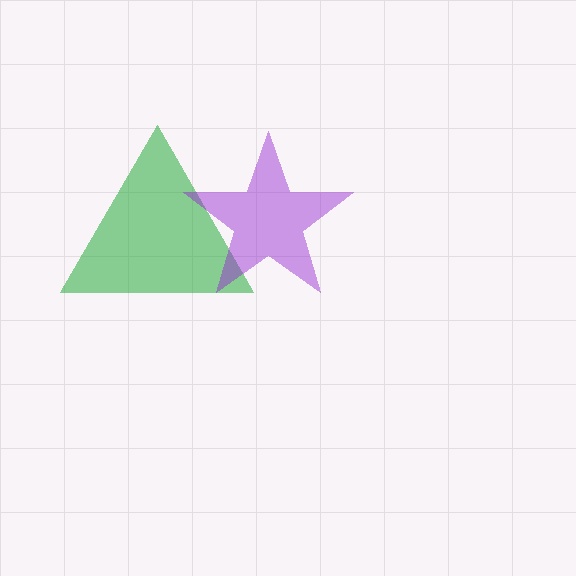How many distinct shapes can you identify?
There are 2 distinct shapes: a green triangle, a purple star.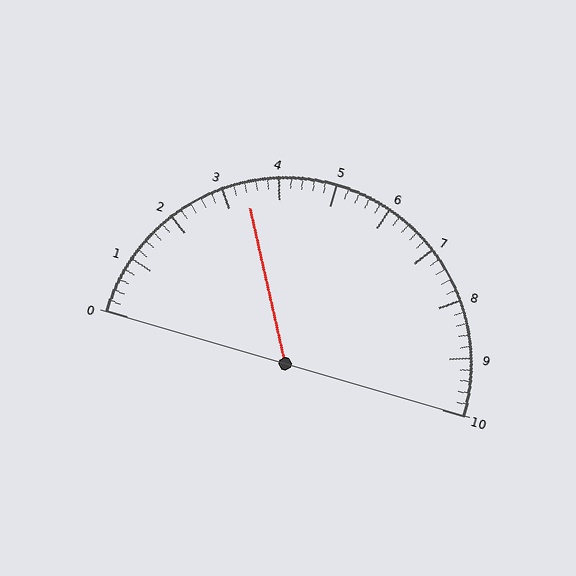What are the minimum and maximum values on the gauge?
The gauge ranges from 0 to 10.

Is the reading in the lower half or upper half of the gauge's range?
The reading is in the lower half of the range (0 to 10).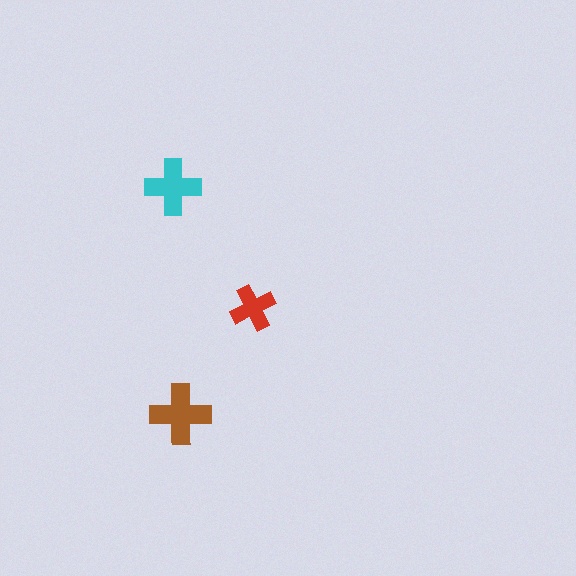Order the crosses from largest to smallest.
the brown one, the cyan one, the red one.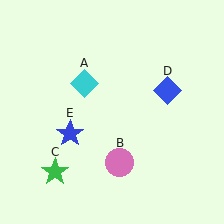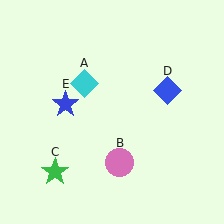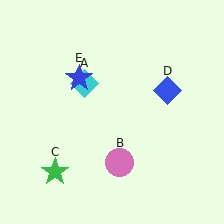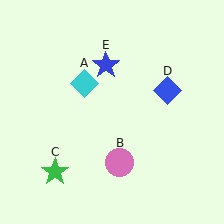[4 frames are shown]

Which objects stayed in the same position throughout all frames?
Cyan diamond (object A) and pink circle (object B) and green star (object C) and blue diamond (object D) remained stationary.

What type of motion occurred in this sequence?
The blue star (object E) rotated clockwise around the center of the scene.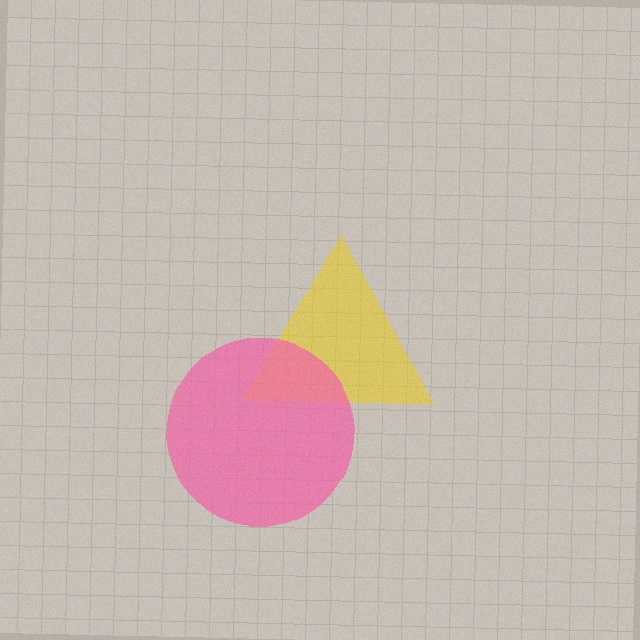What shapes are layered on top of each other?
The layered shapes are: a yellow triangle, a pink circle.